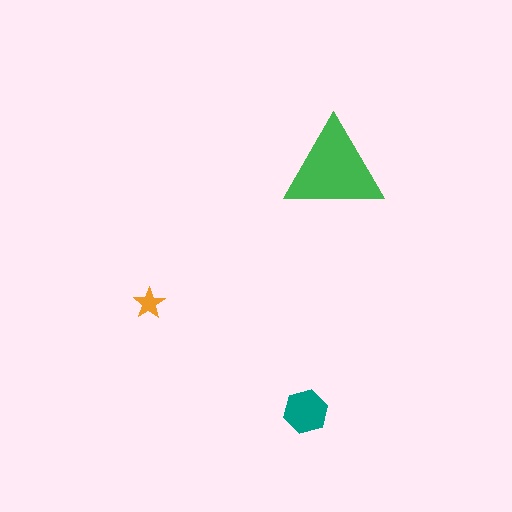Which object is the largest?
The green triangle.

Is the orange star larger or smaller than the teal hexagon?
Smaller.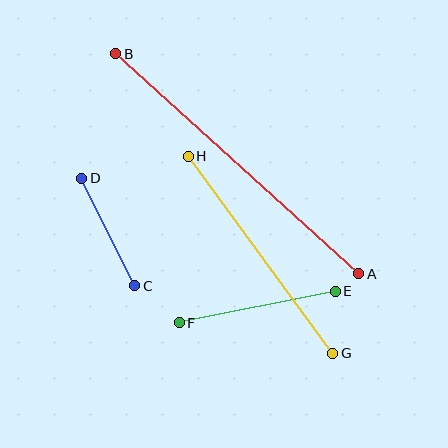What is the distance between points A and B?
The distance is approximately 328 pixels.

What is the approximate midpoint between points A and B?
The midpoint is at approximately (237, 164) pixels.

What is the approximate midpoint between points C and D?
The midpoint is at approximately (108, 232) pixels.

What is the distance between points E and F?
The distance is approximately 159 pixels.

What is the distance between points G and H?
The distance is approximately 244 pixels.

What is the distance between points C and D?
The distance is approximately 120 pixels.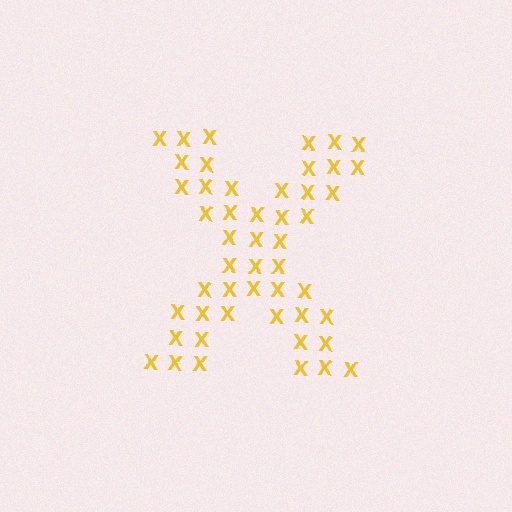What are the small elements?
The small elements are letter X's.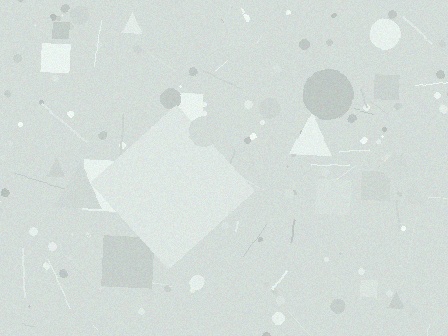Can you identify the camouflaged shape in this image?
The camouflaged shape is a diamond.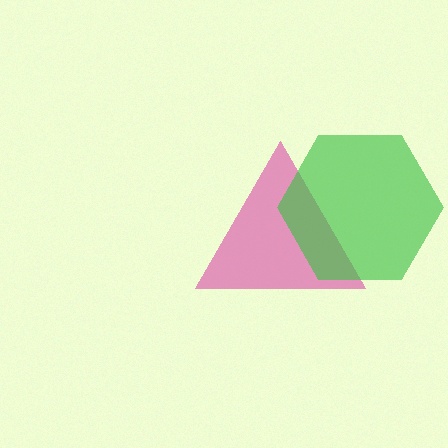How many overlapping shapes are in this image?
There are 2 overlapping shapes in the image.